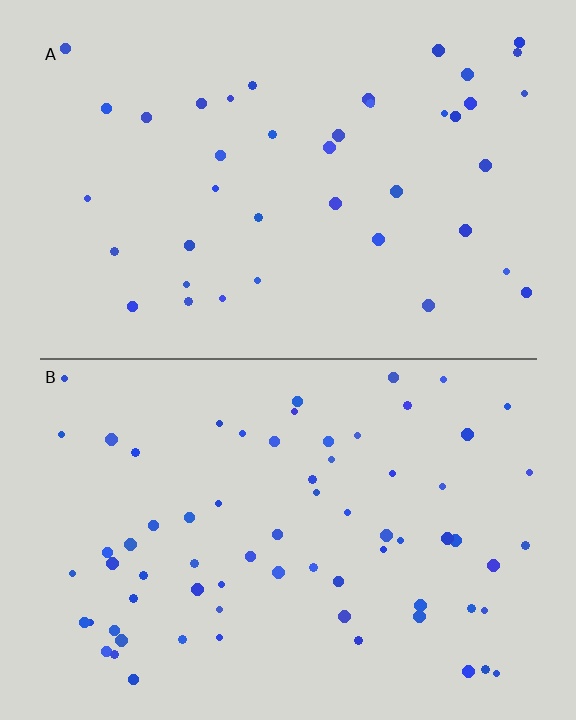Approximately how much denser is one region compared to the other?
Approximately 1.7× — region B over region A.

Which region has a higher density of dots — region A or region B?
B (the bottom).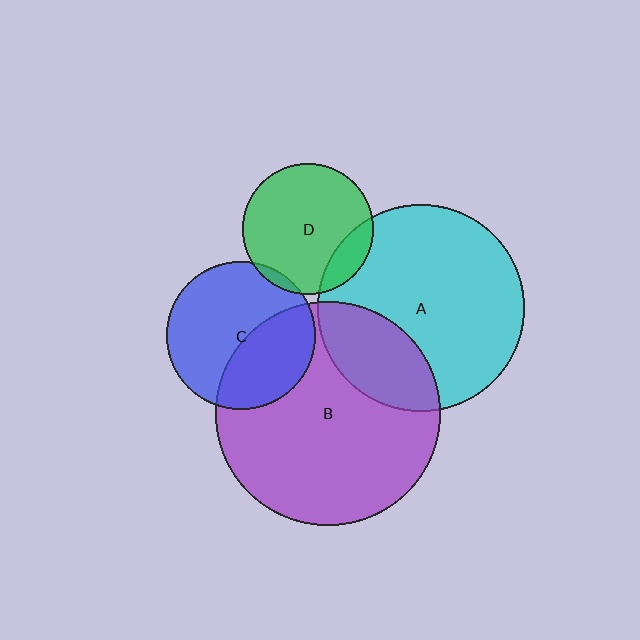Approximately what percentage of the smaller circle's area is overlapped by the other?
Approximately 15%.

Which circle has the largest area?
Circle B (purple).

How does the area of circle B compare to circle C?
Approximately 2.3 times.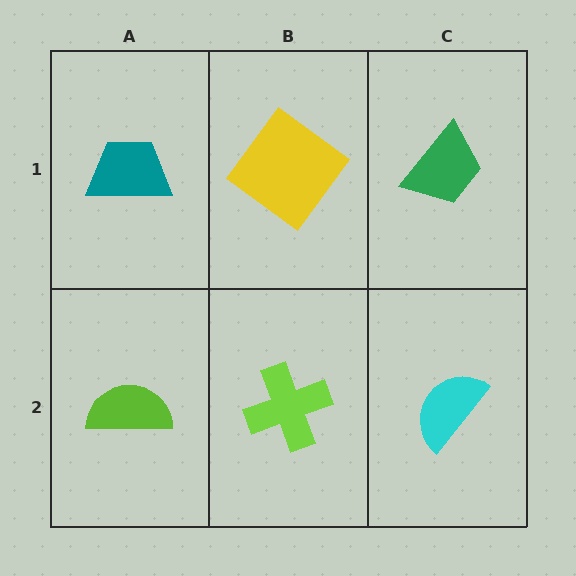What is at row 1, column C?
A green trapezoid.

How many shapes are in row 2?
3 shapes.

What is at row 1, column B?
A yellow diamond.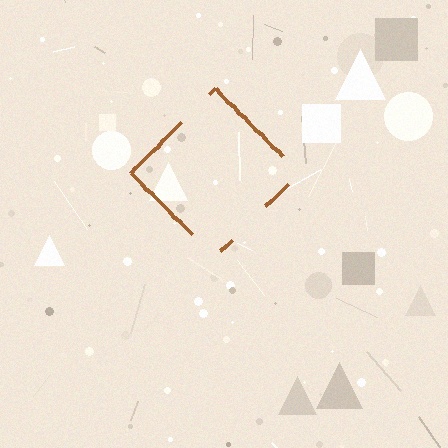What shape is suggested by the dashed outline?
The dashed outline suggests a diamond.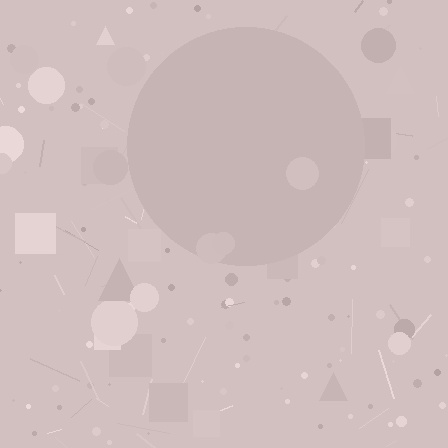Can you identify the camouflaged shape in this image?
The camouflaged shape is a circle.